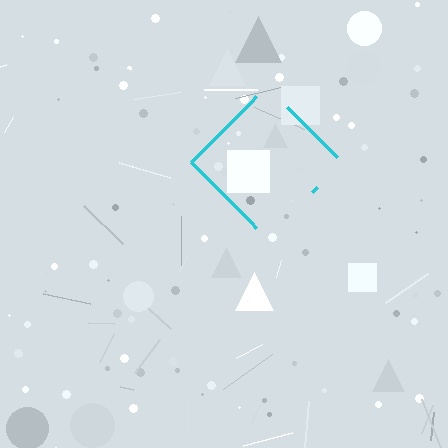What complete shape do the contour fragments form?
The contour fragments form a diamond.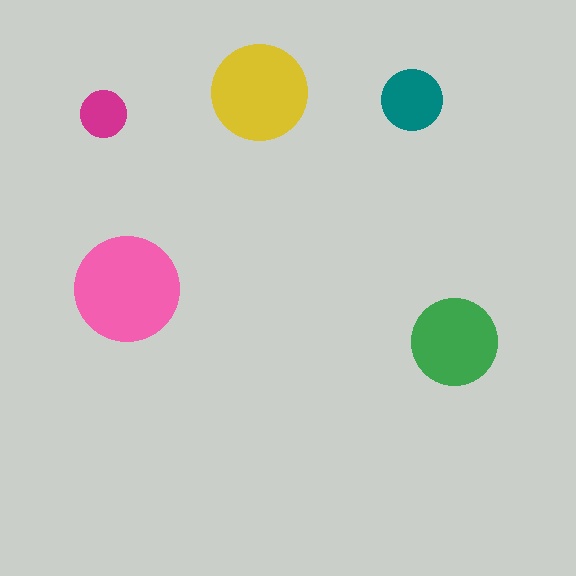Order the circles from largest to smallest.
the pink one, the yellow one, the green one, the teal one, the magenta one.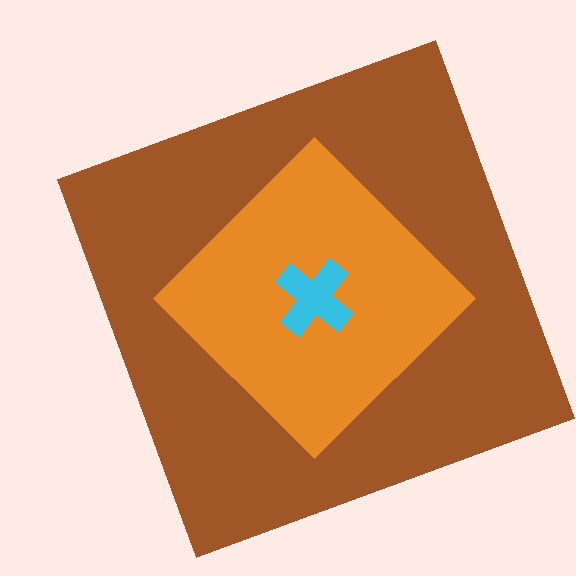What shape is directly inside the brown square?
The orange diamond.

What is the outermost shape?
The brown square.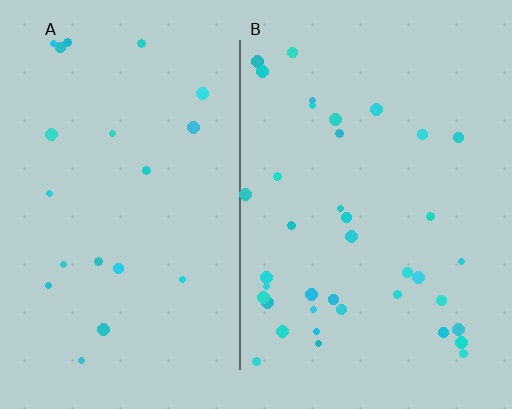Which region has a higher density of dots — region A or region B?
B (the right).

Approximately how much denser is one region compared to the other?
Approximately 1.9× — region B over region A.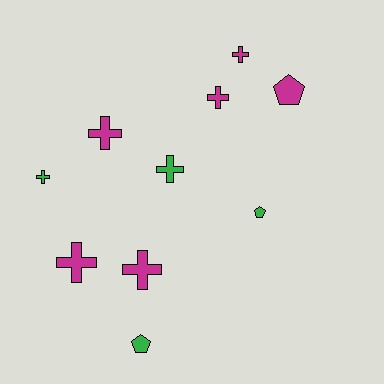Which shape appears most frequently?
Cross, with 7 objects.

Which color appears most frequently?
Magenta, with 6 objects.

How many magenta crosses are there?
There are 5 magenta crosses.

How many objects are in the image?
There are 10 objects.